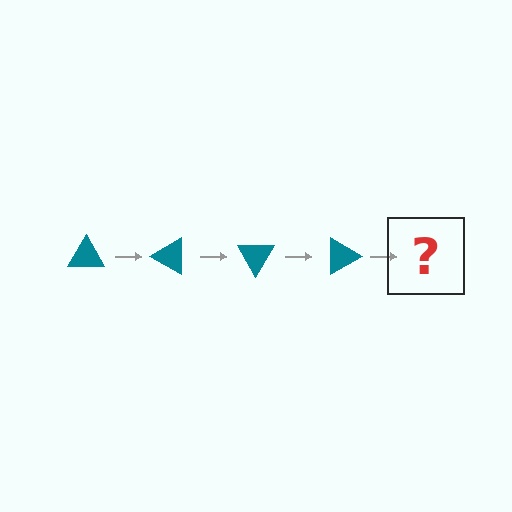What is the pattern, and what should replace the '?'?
The pattern is that the triangle rotates 30 degrees each step. The '?' should be a teal triangle rotated 120 degrees.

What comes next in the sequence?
The next element should be a teal triangle rotated 120 degrees.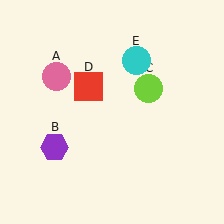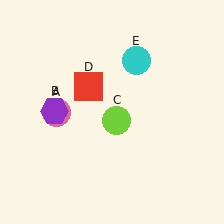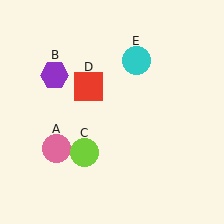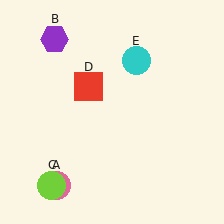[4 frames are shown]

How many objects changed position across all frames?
3 objects changed position: pink circle (object A), purple hexagon (object B), lime circle (object C).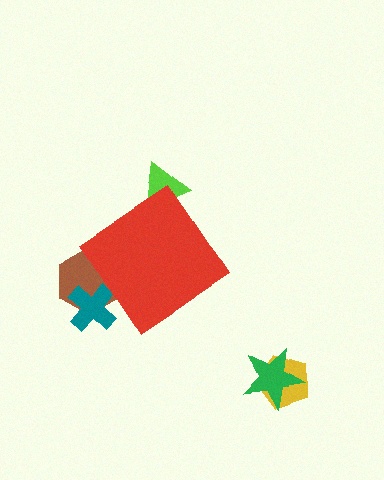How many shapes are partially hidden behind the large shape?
3 shapes are partially hidden.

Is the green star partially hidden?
No, the green star is fully visible.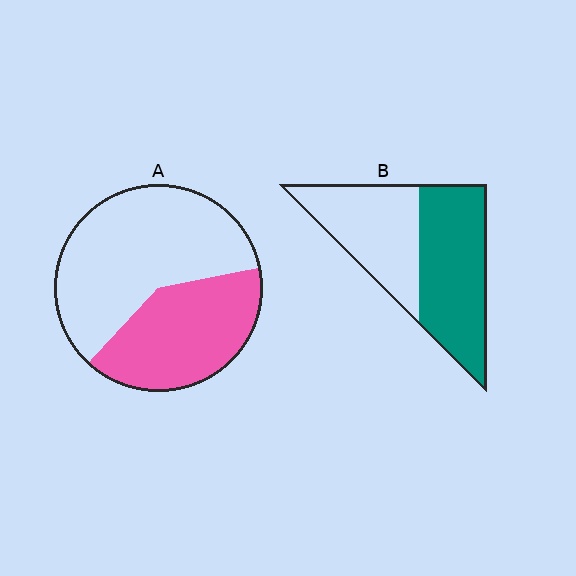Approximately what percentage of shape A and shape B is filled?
A is approximately 40% and B is approximately 55%.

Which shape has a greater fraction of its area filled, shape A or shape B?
Shape B.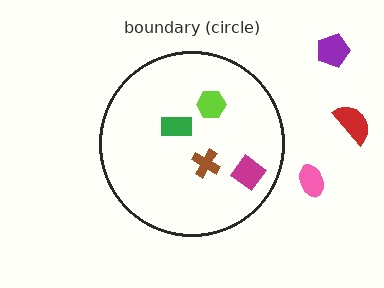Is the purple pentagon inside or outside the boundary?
Outside.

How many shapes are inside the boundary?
4 inside, 3 outside.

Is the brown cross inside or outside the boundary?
Inside.